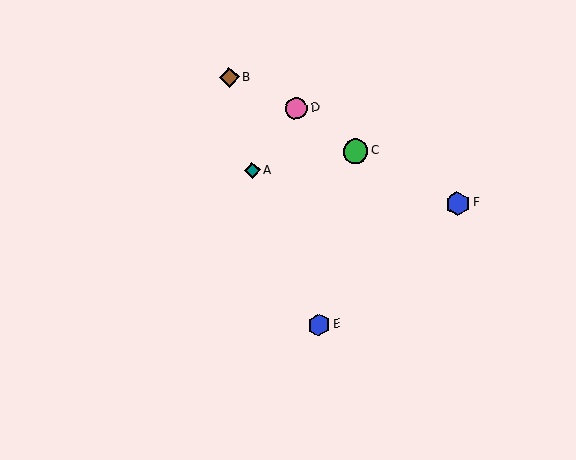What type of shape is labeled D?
Shape D is a pink circle.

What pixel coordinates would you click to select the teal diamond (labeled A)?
Click at (252, 170) to select the teal diamond A.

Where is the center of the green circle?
The center of the green circle is at (356, 151).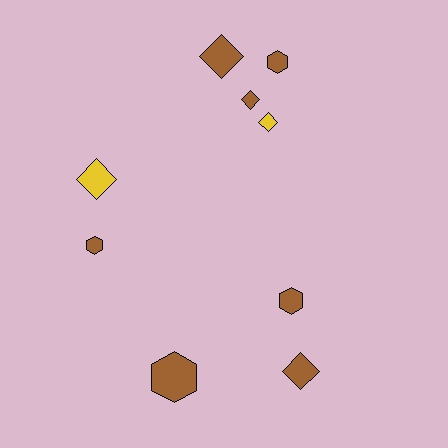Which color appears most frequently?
Brown, with 7 objects.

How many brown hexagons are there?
There are 4 brown hexagons.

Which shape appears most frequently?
Diamond, with 5 objects.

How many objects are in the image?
There are 9 objects.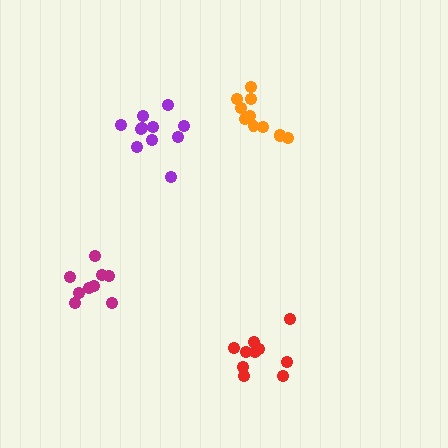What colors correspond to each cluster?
The clusters are colored: magenta, red, orange, purple.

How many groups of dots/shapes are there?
There are 4 groups.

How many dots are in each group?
Group 1: 9 dots, Group 2: 10 dots, Group 3: 11 dots, Group 4: 11 dots (41 total).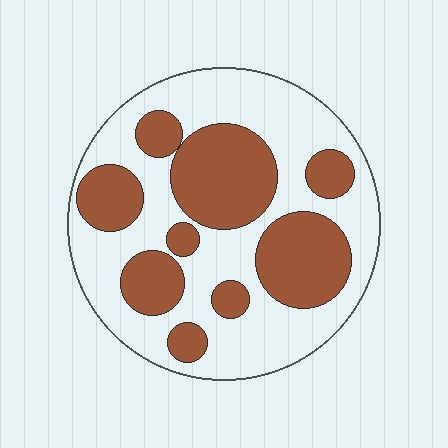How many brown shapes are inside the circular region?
9.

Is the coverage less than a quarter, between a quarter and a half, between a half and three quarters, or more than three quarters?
Between a quarter and a half.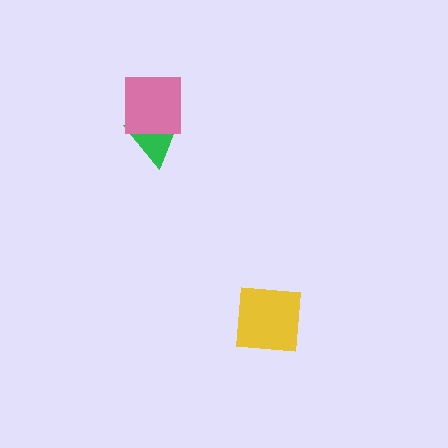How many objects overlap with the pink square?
1 object overlaps with the pink square.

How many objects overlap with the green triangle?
1 object overlaps with the green triangle.